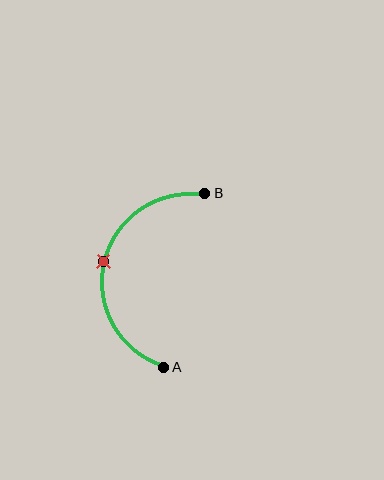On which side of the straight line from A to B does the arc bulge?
The arc bulges to the left of the straight line connecting A and B.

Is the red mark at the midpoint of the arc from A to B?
Yes. The red mark lies on the arc at equal arc-length from both A and B — it is the arc midpoint.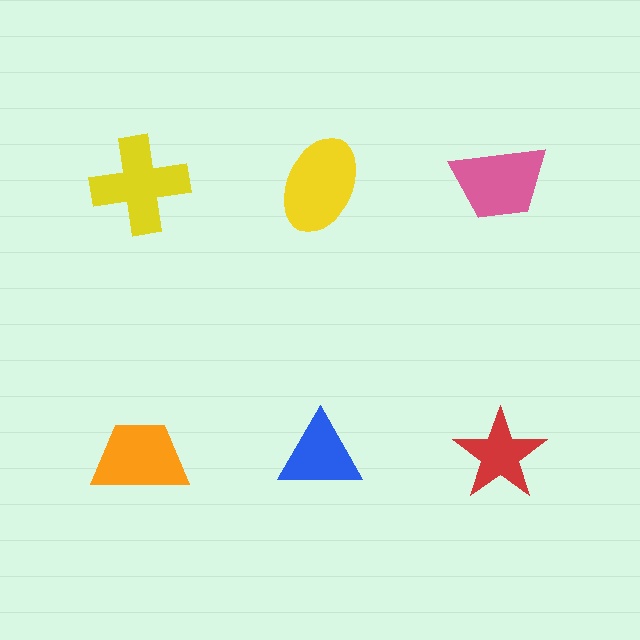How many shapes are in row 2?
3 shapes.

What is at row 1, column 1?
A yellow cross.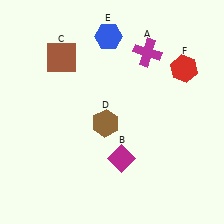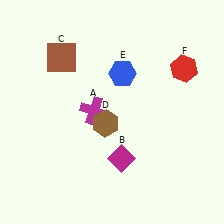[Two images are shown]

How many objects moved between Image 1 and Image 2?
2 objects moved between the two images.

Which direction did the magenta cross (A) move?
The magenta cross (A) moved down.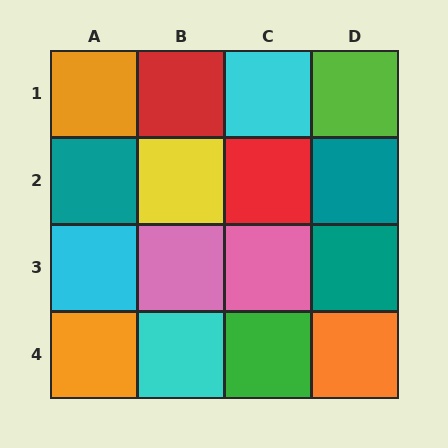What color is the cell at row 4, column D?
Orange.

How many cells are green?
1 cell is green.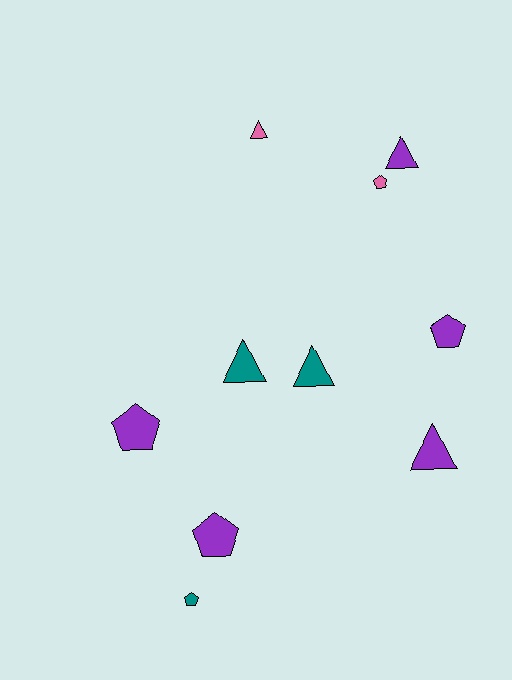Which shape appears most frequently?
Pentagon, with 5 objects.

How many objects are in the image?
There are 10 objects.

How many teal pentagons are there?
There is 1 teal pentagon.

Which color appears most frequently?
Purple, with 5 objects.